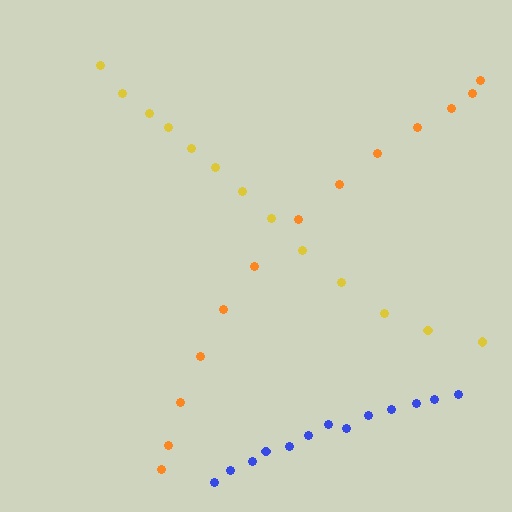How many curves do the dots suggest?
There are 3 distinct paths.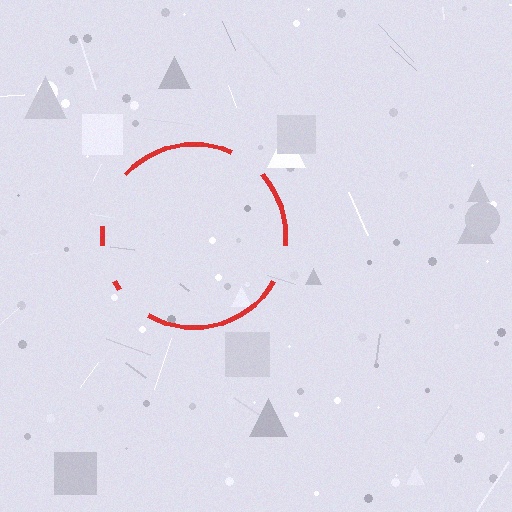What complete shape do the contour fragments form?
The contour fragments form a circle.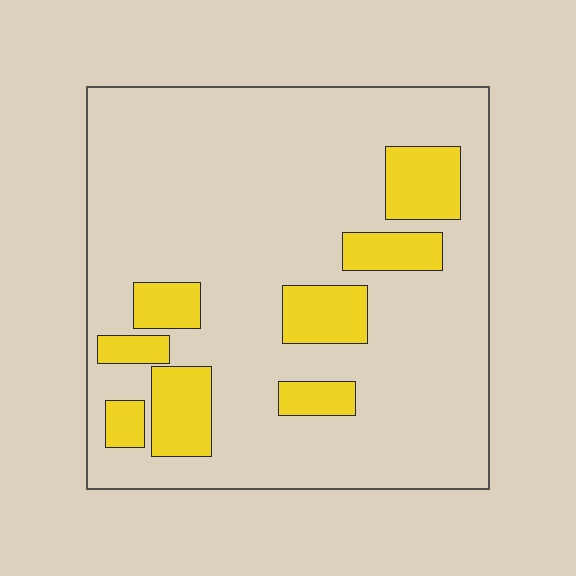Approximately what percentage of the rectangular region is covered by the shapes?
Approximately 20%.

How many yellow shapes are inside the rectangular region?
8.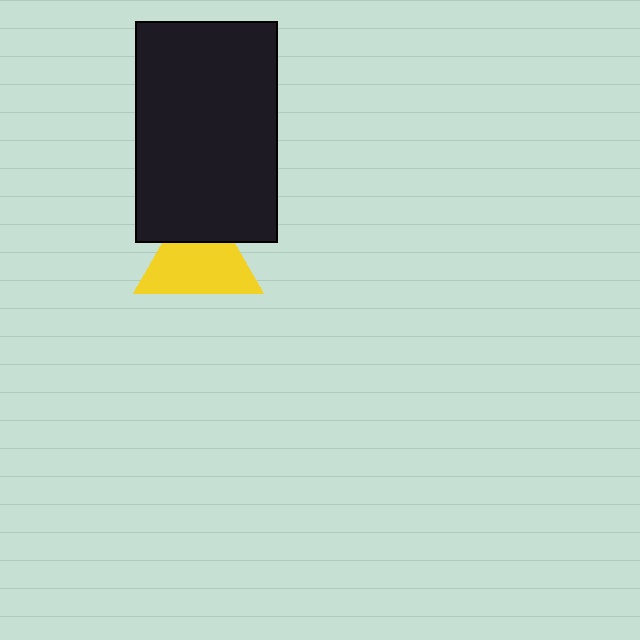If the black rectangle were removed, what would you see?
You would see the complete yellow triangle.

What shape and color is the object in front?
The object in front is a black rectangle.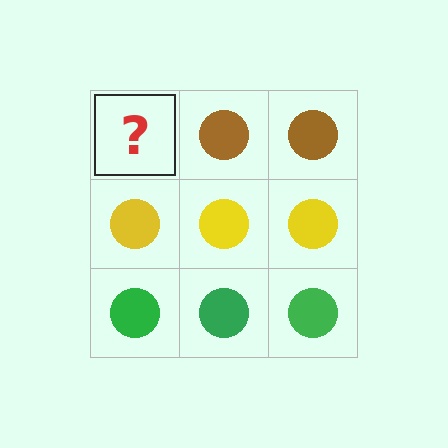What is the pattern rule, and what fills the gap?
The rule is that each row has a consistent color. The gap should be filled with a brown circle.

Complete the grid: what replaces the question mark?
The question mark should be replaced with a brown circle.